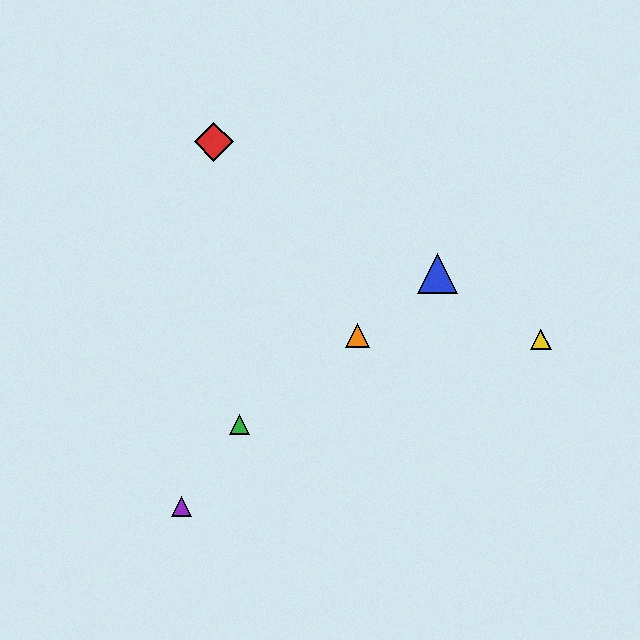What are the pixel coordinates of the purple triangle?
The purple triangle is at (182, 507).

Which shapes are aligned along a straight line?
The blue triangle, the green triangle, the orange triangle are aligned along a straight line.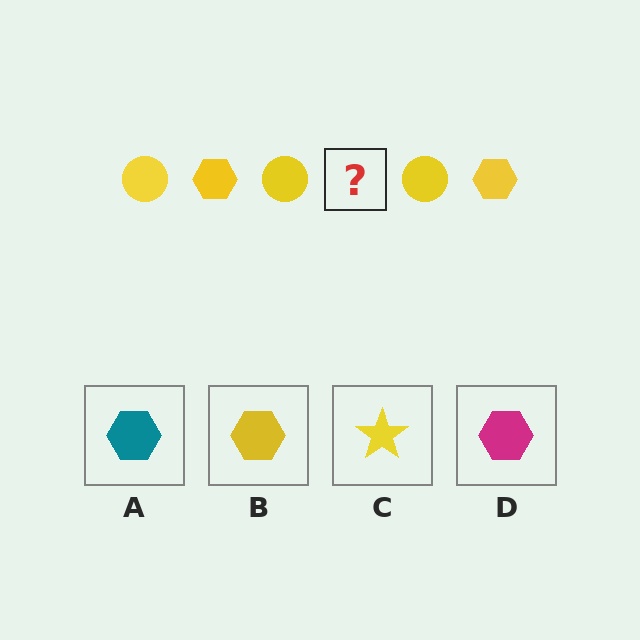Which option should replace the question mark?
Option B.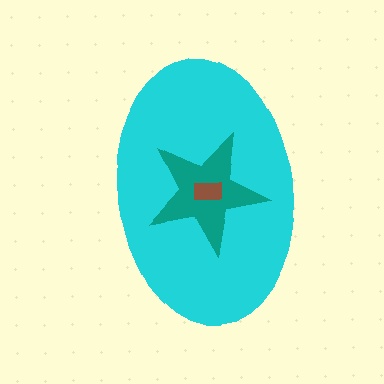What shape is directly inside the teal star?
The brown rectangle.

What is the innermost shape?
The brown rectangle.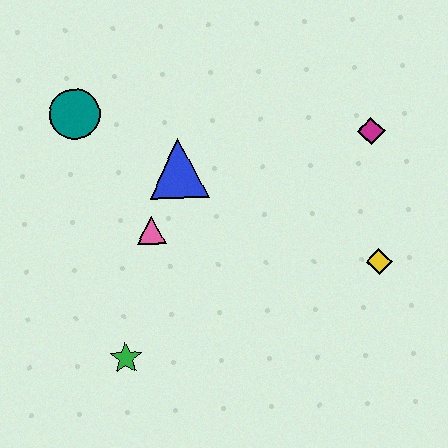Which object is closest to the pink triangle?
The blue triangle is closest to the pink triangle.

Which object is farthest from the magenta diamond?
The green star is farthest from the magenta diamond.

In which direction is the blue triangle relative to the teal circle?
The blue triangle is to the right of the teal circle.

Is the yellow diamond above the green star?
Yes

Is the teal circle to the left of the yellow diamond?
Yes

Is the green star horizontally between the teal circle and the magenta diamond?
Yes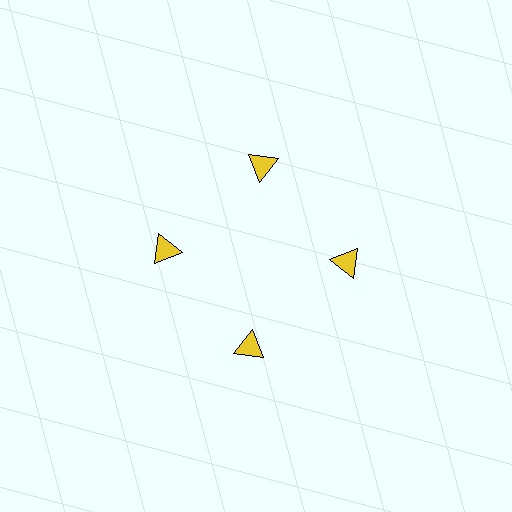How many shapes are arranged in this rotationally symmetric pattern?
There are 4 shapes, arranged in 4 groups of 1.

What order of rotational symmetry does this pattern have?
This pattern has 4-fold rotational symmetry.